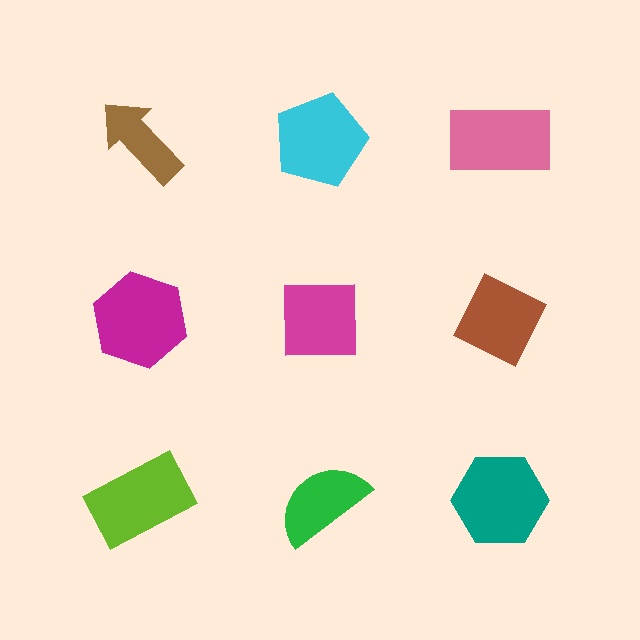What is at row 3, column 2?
A green semicircle.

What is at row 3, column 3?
A teal hexagon.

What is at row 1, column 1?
A brown arrow.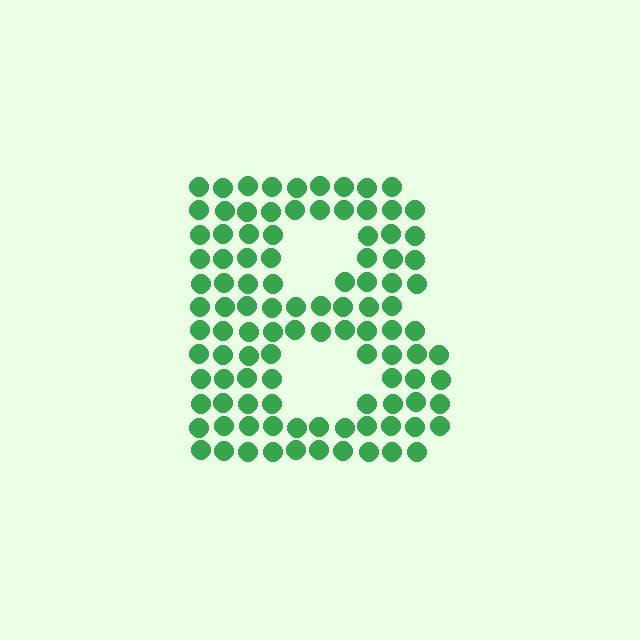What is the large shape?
The large shape is the letter B.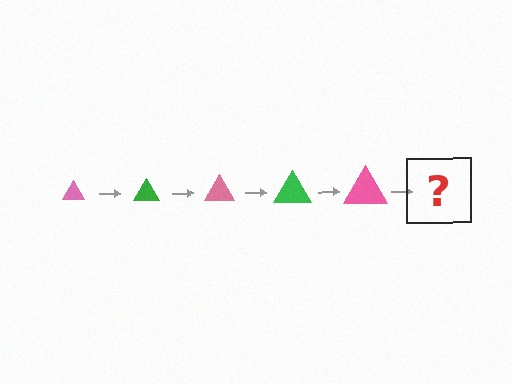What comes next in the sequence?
The next element should be a green triangle, larger than the previous one.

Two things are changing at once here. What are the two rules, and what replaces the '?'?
The two rules are that the triangle grows larger each step and the color cycles through pink and green. The '?' should be a green triangle, larger than the previous one.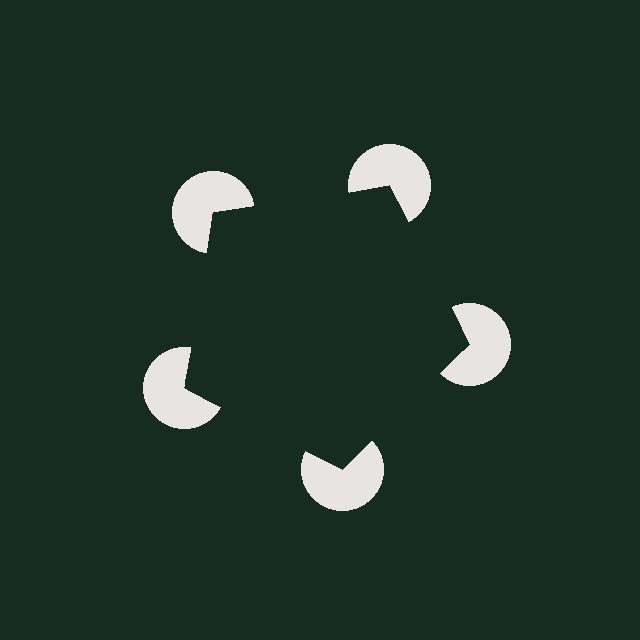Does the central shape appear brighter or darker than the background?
It typically appears slightly darker than the background, even though no actual brightness change is drawn.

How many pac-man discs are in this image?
There are 5 — one at each vertex of the illusory pentagon.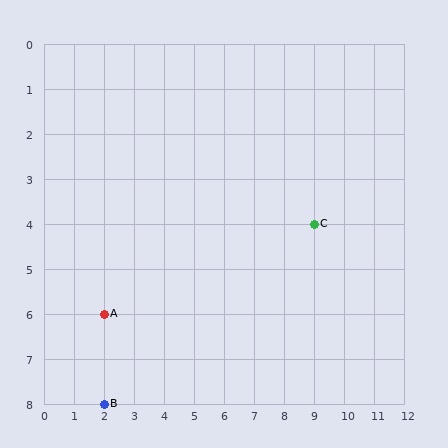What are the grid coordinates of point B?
Point B is at grid coordinates (2, 8).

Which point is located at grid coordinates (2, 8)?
Point B is at (2, 8).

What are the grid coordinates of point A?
Point A is at grid coordinates (2, 6).